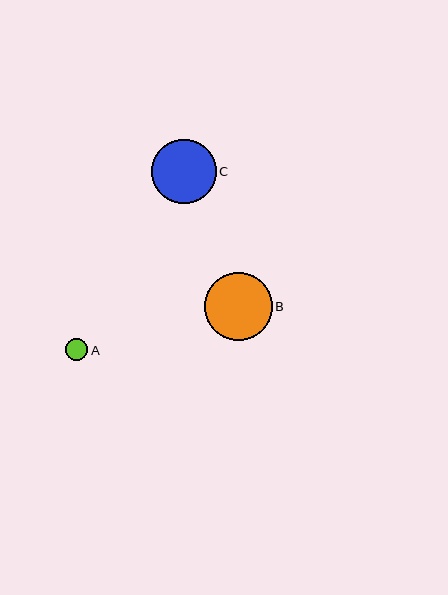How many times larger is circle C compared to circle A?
Circle C is approximately 3.0 times the size of circle A.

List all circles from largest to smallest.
From largest to smallest: B, C, A.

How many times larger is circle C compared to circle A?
Circle C is approximately 3.0 times the size of circle A.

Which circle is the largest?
Circle B is the largest with a size of approximately 68 pixels.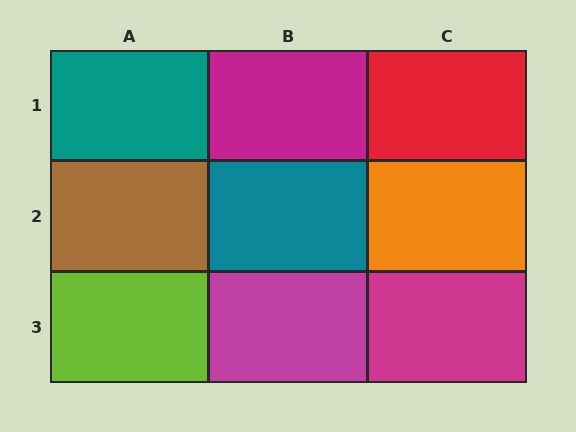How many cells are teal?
2 cells are teal.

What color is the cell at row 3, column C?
Magenta.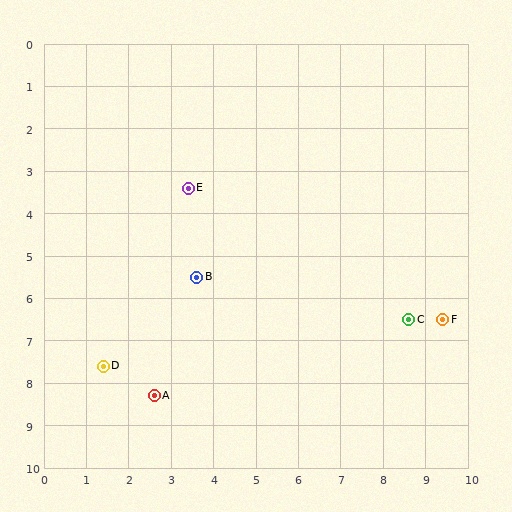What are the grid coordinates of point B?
Point B is at approximately (3.6, 5.5).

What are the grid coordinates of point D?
Point D is at approximately (1.4, 7.6).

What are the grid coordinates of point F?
Point F is at approximately (9.4, 6.5).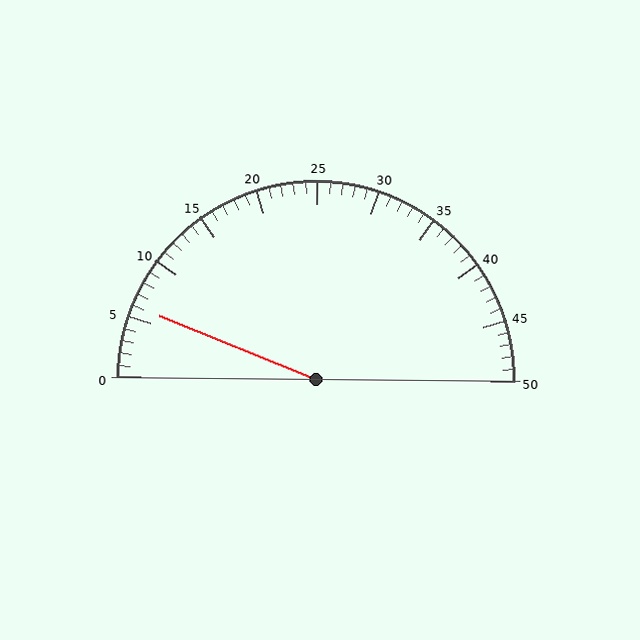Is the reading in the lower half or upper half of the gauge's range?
The reading is in the lower half of the range (0 to 50).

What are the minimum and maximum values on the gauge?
The gauge ranges from 0 to 50.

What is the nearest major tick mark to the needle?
The nearest major tick mark is 5.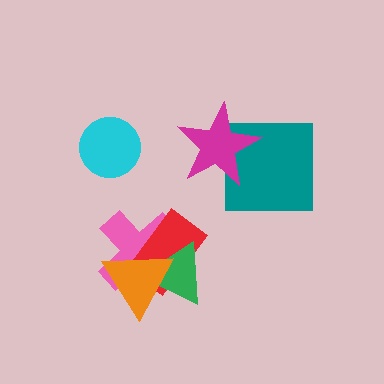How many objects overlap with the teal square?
1 object overlaps with the teal square.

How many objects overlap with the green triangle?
3 objects overlap with the green triangle.